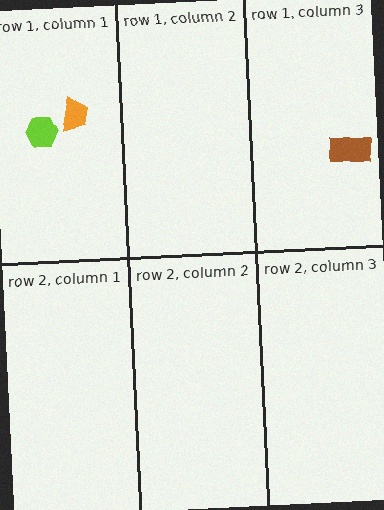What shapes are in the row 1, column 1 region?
The lime hexagon, the orange trapezoid.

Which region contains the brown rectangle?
The row 1, column 3 region.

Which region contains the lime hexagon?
The row 1, column 1 region.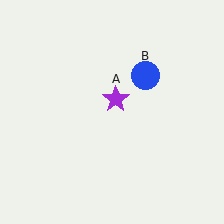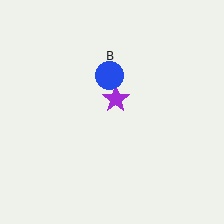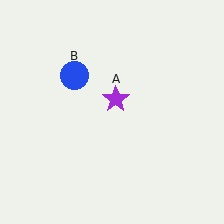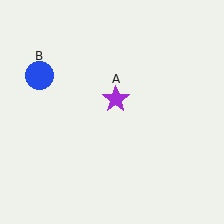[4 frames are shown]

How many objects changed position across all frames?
1 object changed position: blue circle (object B).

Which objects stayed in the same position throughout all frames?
Purple star (object A) remained stationary.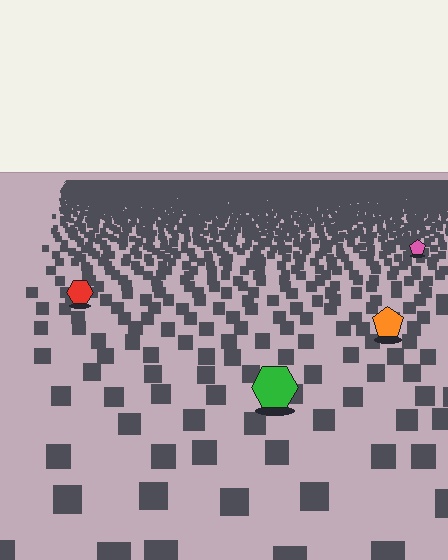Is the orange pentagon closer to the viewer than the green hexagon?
No. The green hexagon is closer — you can tell from the texture gradient: the ground texture is coarser near it.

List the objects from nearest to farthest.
From nearest to farthest: the green hexagon, the orange pentagon, the red hexagon, the pink pentagon.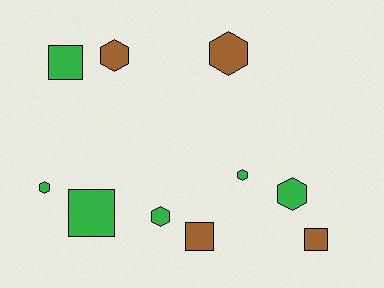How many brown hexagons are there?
There are 2 brown hexagons.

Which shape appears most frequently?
Hexagon, with 6 objects.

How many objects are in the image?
There are 10 objects.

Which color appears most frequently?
Green, with 6 objects.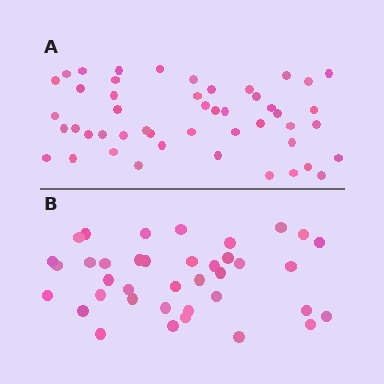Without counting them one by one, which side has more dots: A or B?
Region A (the top region) has more dots.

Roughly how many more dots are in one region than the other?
Region A has roughly 10 or so more dots than region B.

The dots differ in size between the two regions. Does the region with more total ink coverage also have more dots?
No. Region B has more total ink coverage because its dots are larger, but region A actually contains more individual dots. Total area can be misleading — the number of items is what matters here.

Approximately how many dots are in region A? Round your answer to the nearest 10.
About 50 dots. (The exact count is 48, which rounds to 50.)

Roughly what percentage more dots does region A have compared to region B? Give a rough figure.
About 25% more.